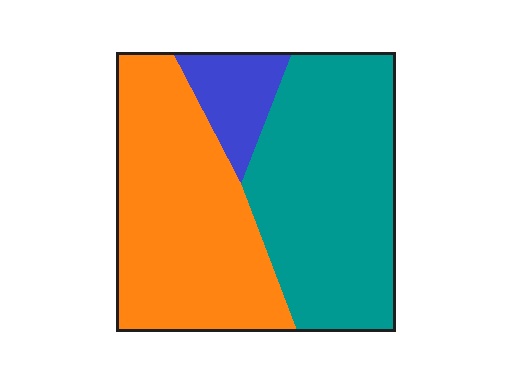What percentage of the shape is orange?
Orange covers 44% of the shape.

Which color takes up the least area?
Blue, at roughly 10%.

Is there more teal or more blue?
Teal.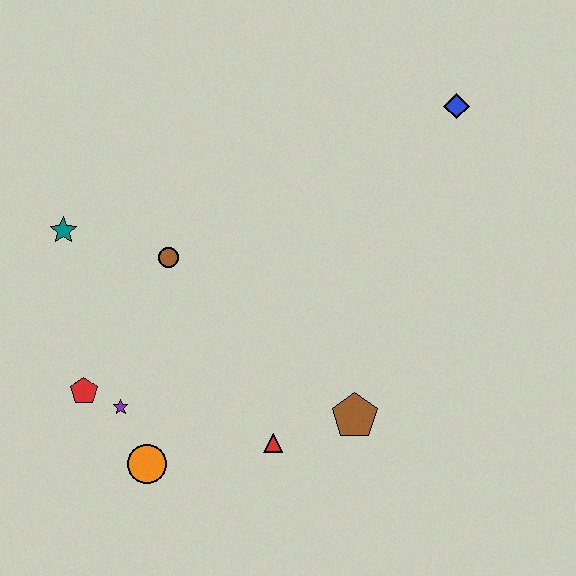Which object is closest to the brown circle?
The teal star is closest to the brown circle.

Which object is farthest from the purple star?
The blue diamond is farthest from the purple star.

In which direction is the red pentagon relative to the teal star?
The red pentagon is below the teal star.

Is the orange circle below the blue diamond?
Yes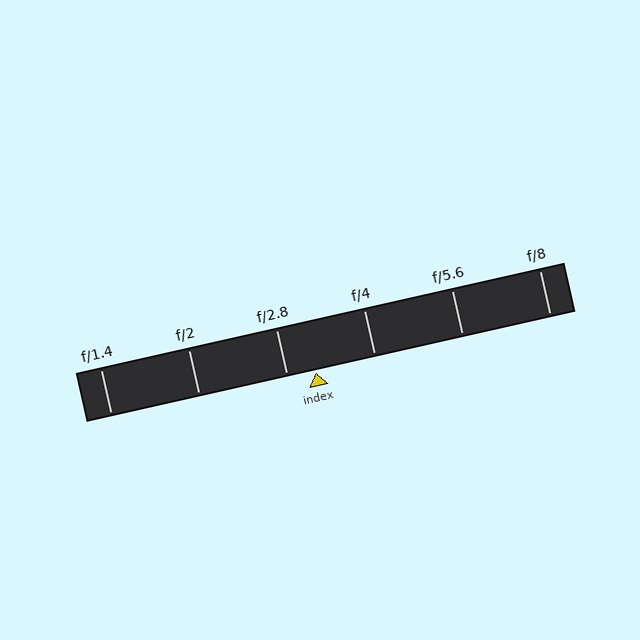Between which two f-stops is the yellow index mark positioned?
The index mark is between f/2.8 and f/4.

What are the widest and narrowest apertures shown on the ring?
The widest aperture shown is f/1.4 and the narrowest is f/8.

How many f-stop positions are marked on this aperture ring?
There are 6 f-stop positions marked.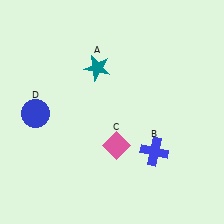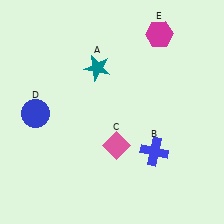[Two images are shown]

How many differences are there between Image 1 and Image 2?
There is 1 difference between the two images.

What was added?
A magenta hexagon (E) was added in Image 2.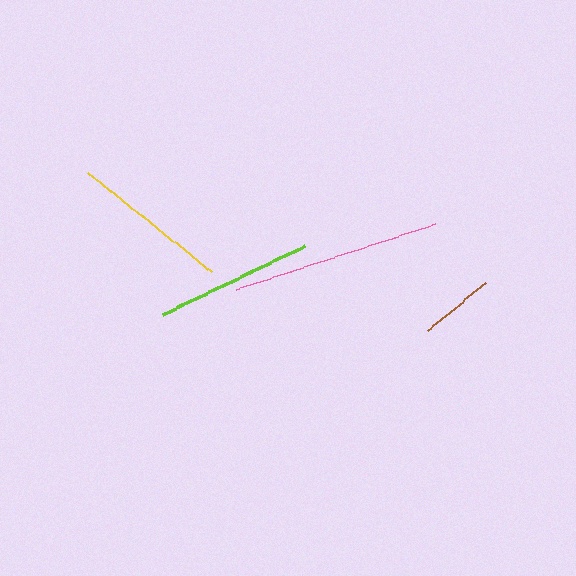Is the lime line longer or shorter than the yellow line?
The yellow line is longer than the lime line.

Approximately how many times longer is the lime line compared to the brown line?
The lime line is approximately 2.1 times the length of the brown line.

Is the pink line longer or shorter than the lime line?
The pink line is longer than the lime line.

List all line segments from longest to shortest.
From longest to shortest: pink, yellow, lime, brown.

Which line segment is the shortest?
The brown line is the shortest at approximately 75 pixels.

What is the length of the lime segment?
The lime segment is approximately 158 pixels long.